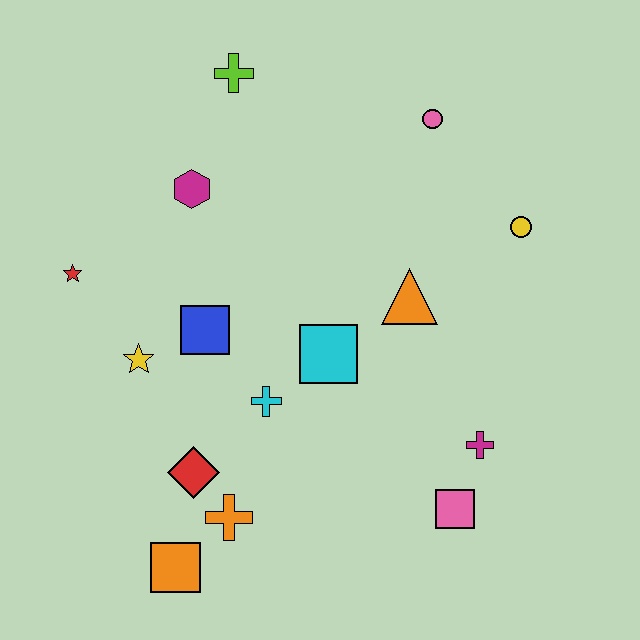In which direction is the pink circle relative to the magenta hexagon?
The pink circle is to the right of the magenta hexagon.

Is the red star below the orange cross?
No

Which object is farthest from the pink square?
The lime cross is farthest from the pink square.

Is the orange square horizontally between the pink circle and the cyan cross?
No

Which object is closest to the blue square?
The yellow star is closest to the blue square.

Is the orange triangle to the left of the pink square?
Yes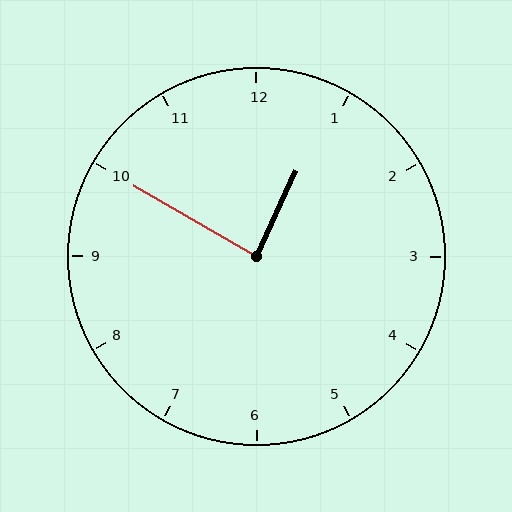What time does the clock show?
12:50.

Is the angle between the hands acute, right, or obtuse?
It is right.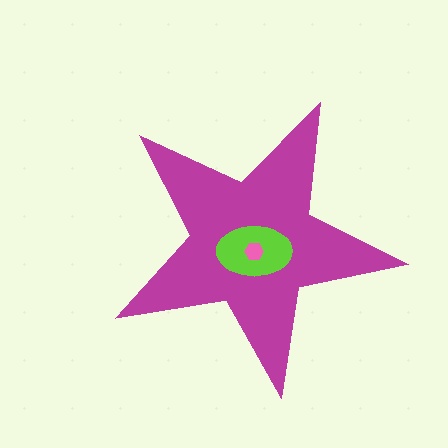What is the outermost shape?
The magenta star.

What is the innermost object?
The pink hexagon.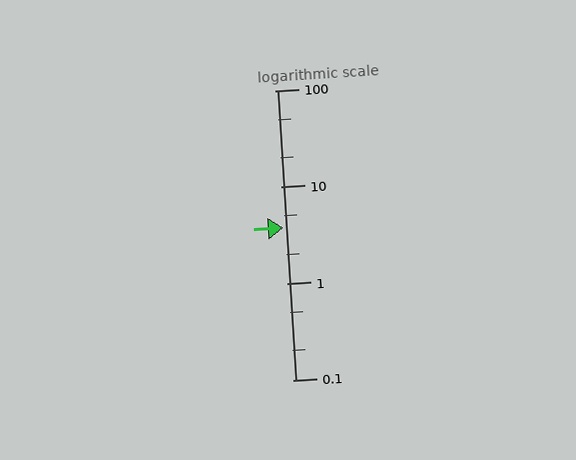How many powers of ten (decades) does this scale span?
The scale spans 3 decades, from 0.1 to 100.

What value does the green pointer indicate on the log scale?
The pointer indicates approximately 3.8.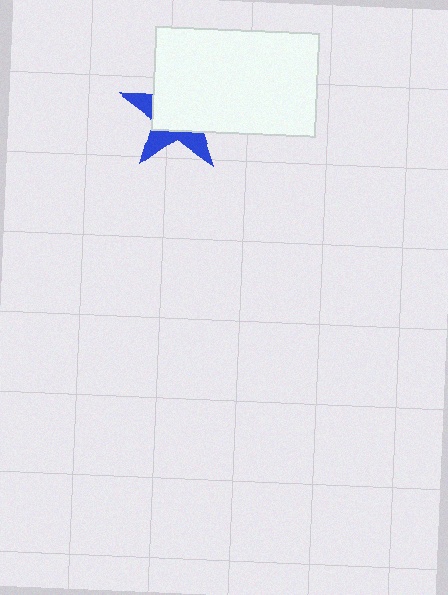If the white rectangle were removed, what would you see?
You would see the complete blue star.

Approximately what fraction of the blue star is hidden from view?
Roughly 64% of the blue star is hidden behind the white rectangle.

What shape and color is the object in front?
The object in front is a white rectangle.